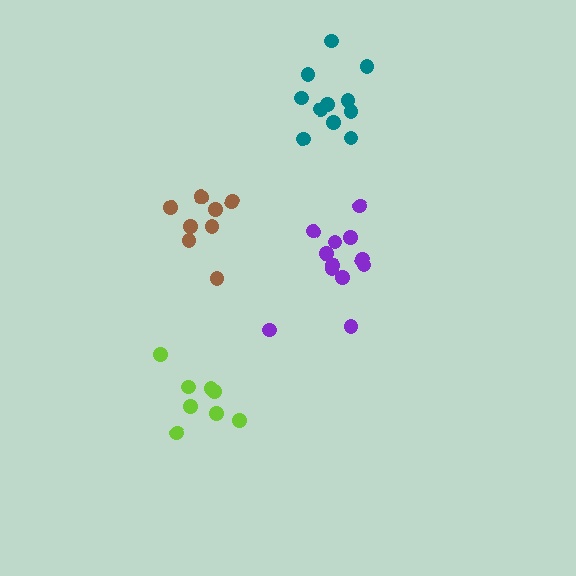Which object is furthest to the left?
The lime cluster is leftmost.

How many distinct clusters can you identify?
There are 4 distinct clusters.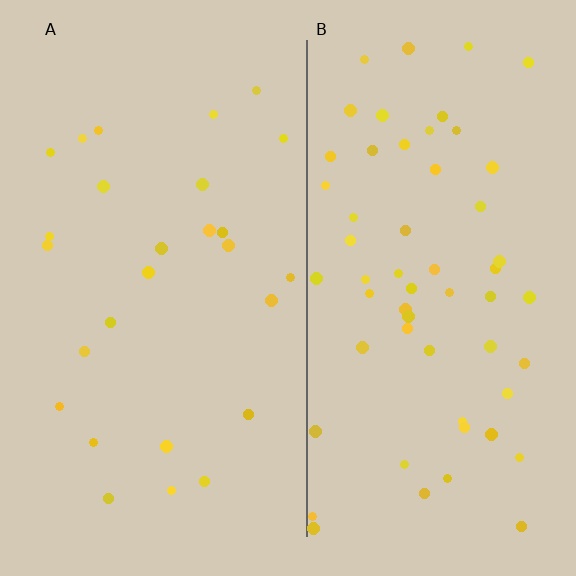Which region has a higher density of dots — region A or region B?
B (the right).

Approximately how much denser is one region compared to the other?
Approximately 2.2× — region B over region A.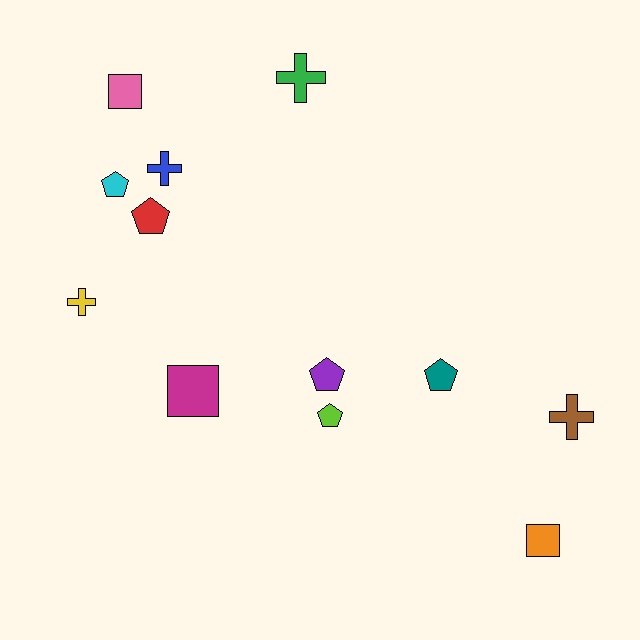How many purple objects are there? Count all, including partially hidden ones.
There is 1 purple object.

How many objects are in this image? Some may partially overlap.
There are 12 objects.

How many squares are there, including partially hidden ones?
There are 3 squares.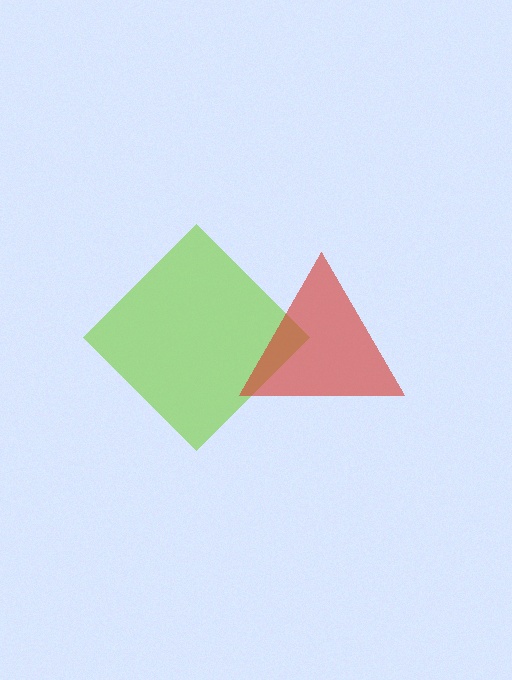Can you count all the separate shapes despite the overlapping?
Yes, there are 2 separate shapes.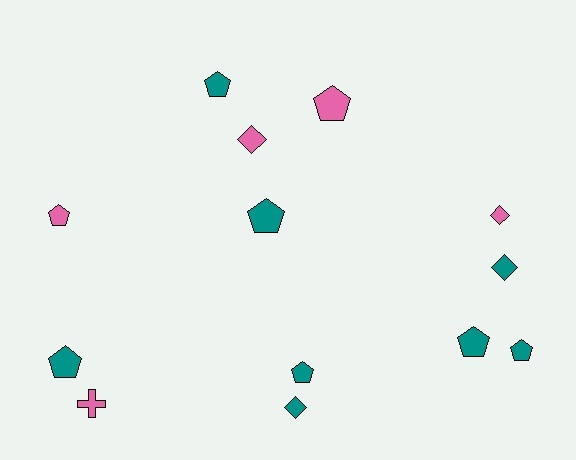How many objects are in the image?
There are 13 objects.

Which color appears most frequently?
Teal, with 8 objects.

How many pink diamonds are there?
There are 2 pink diamonds.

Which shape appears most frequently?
Pentagon, with 8 objects.